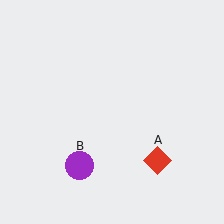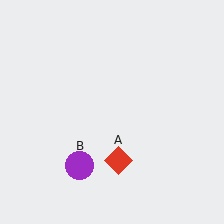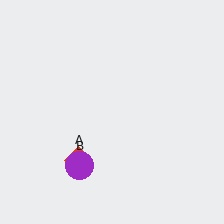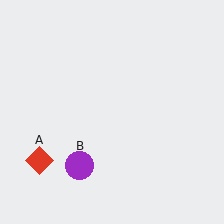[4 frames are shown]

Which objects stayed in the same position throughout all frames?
Purple circle (object B) remained stationary.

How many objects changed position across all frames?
1 object changed position: red diamond (object A).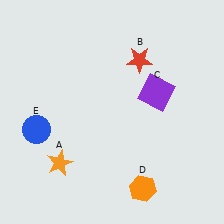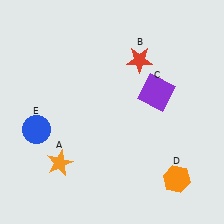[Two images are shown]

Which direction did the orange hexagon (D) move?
The orange hexagon (D) moved right.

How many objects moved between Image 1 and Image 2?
1 object moved between the two images.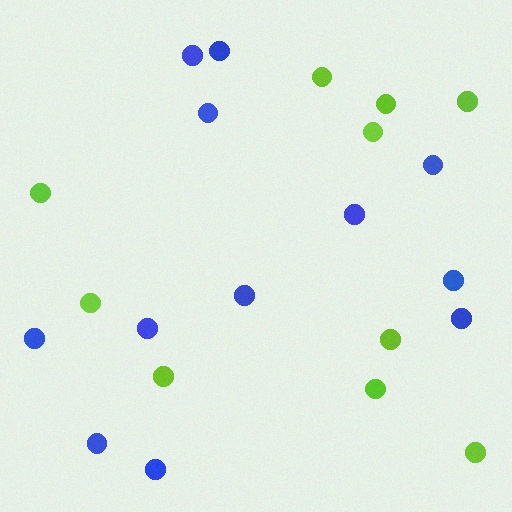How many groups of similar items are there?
There are 2 groups: one group of lime circles (10) and one group of blue circles (12).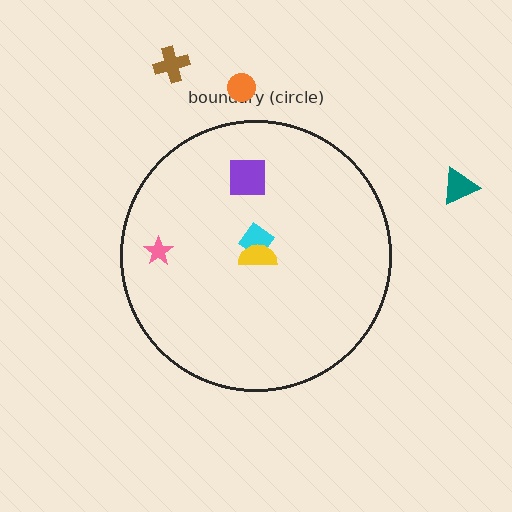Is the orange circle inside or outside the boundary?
Outside.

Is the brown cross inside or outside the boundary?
Outside.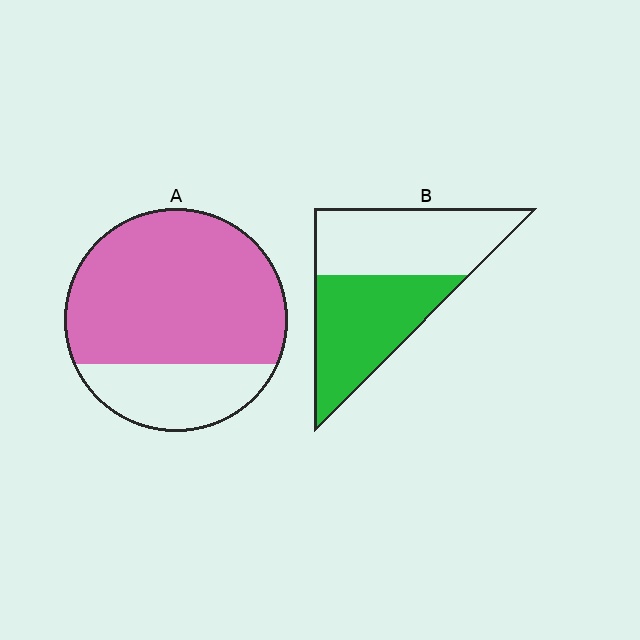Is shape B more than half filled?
Roughly half.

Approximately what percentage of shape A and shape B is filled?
A is approximately 75% and B is approximately 50%.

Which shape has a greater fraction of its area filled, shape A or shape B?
Shape A.